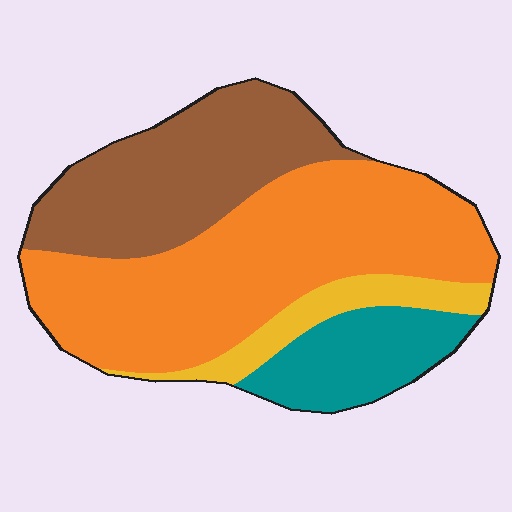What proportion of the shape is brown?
Brown takes up between a sixth and a third of the shape.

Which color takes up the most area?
Orange, at roughly 50%.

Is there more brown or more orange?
Orange.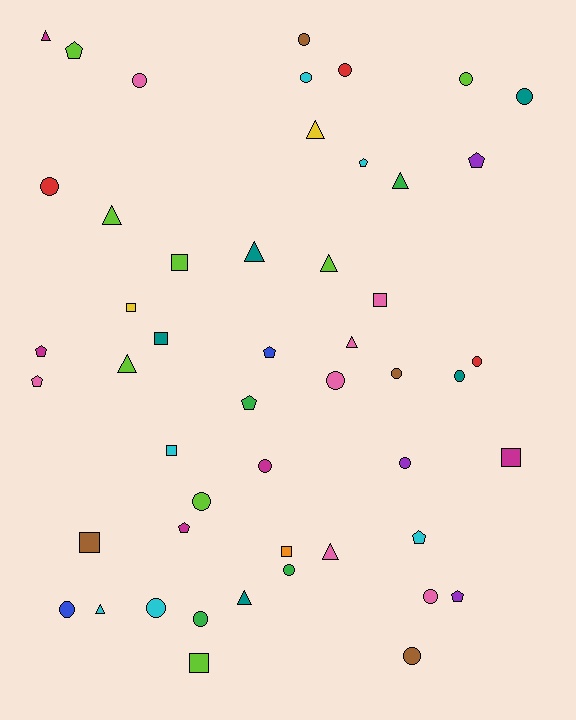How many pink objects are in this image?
There are 7 pink objects.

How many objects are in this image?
There are 50 objects.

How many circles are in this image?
There are 20 circles.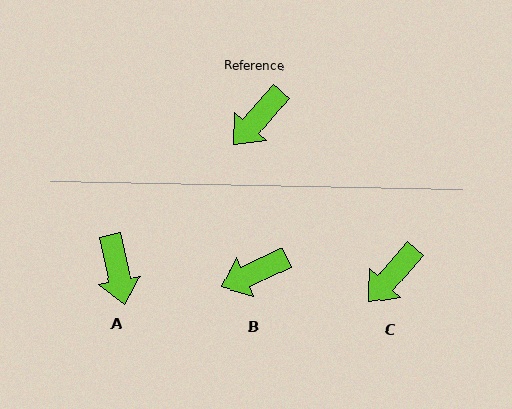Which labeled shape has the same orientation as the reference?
C.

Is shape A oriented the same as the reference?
No, it is off by about 53 degrees.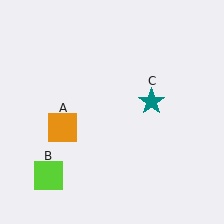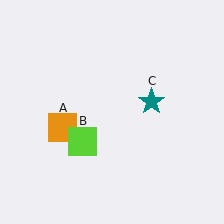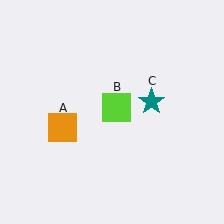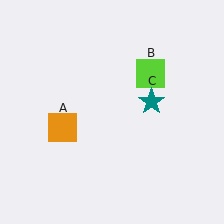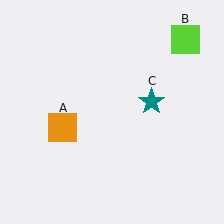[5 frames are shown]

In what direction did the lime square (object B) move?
The lime square (object B) moved up and to the right.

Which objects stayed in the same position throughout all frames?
Orange square (object A) and teal star (object C) remained stationary.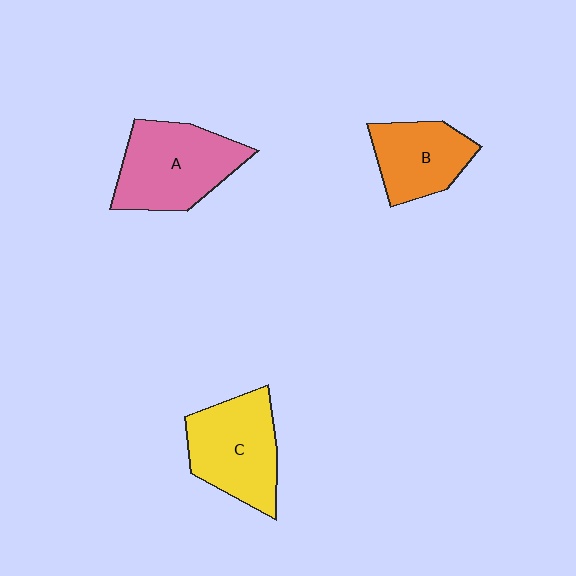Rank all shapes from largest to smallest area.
From largest to smallest: A (pink), C (yellow), B (orange).